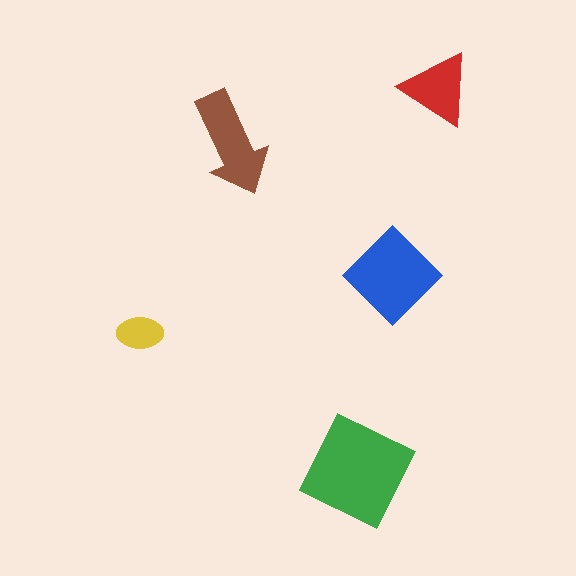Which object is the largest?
The green square.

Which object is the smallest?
The yellow ellipse.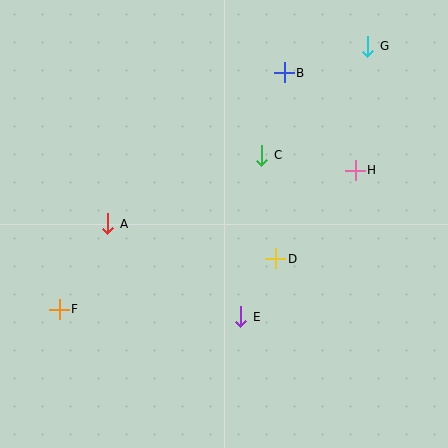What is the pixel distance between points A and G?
The distance between A and G is 315 pixels.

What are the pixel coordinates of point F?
Point F is at (59, 309).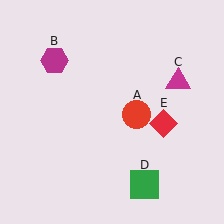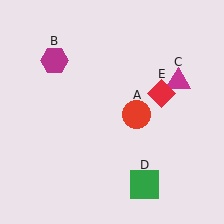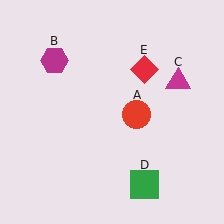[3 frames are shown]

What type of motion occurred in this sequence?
The red diamond (object E) rotated counterclockwise around the center of the scene.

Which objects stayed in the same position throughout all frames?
Red circle (object A) and magenta hexagon (object B) and magenta triangle (object C) and green square (object D) remained stationary.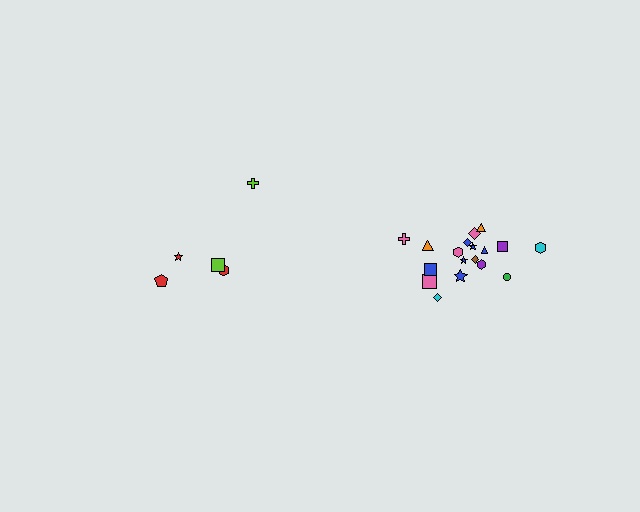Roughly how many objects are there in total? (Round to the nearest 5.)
Roughly 25 objects in total.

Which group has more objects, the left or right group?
The right group.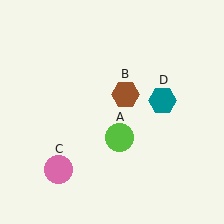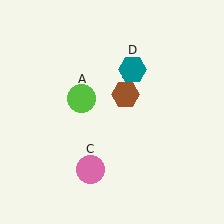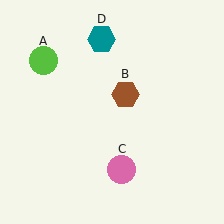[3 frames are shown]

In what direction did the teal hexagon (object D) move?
The teal hexagon (object D) moved up and to the left.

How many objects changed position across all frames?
3 objects changed position: lime circle (object A), pink circle (object C), teal hexagon (object D).